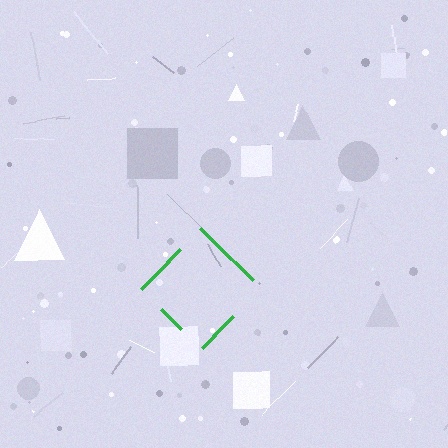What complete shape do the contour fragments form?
The contour fragments form a diamond.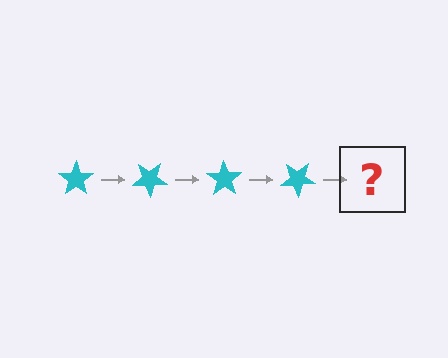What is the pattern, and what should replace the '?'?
The pattern is that the star rotates 35 degrees each step. The '?' should be a cyan star rotated 140 degrees.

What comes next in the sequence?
The next element should be a cyan star rotated 140 degrees.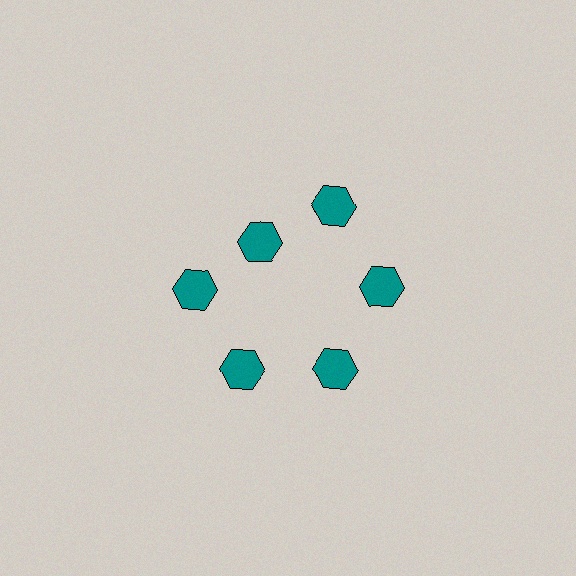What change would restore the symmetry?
The symmetry would be restored by moving it outward, back onto the ring so that all 6 hexagons sit at equal angles and equal distance from the center.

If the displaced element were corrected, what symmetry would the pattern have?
It would have 6-fold rotational symmetry — the pattern would map onto itself every 60 degrees.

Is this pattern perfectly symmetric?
No. The 6 teal hexagons are arranged in a ring, but one element near the 11 o'clock position is pulled inward toward the center, breaking the 6-fold rotational symmetry.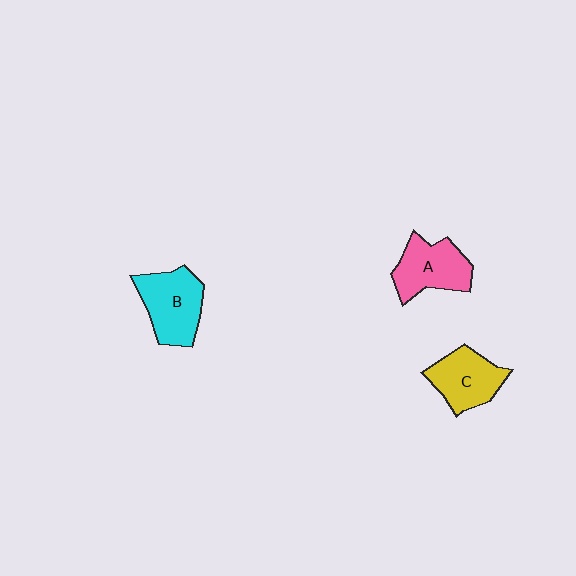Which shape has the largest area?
Shape B (cyan).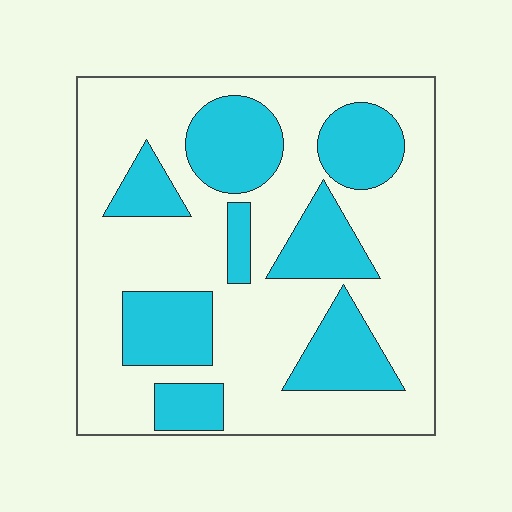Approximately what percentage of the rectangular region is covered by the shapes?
Approximately 30%.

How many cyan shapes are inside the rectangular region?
8.